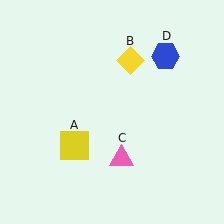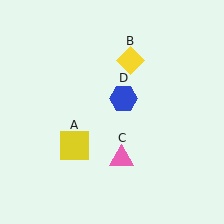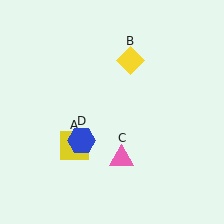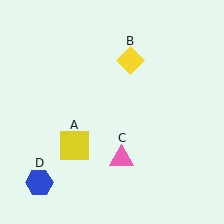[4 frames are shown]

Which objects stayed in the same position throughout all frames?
Yellow square (object A) and yellow diamond (object B) and pink triangle (object C) remained stationary.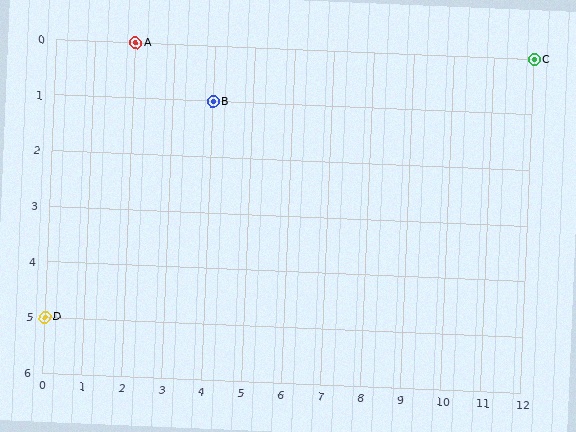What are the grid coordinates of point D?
Point D is at grid coordinates (0, 5).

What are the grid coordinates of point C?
Point C is at grid coordinates (12, 0).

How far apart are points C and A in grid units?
Points C and A are 10 columns apart.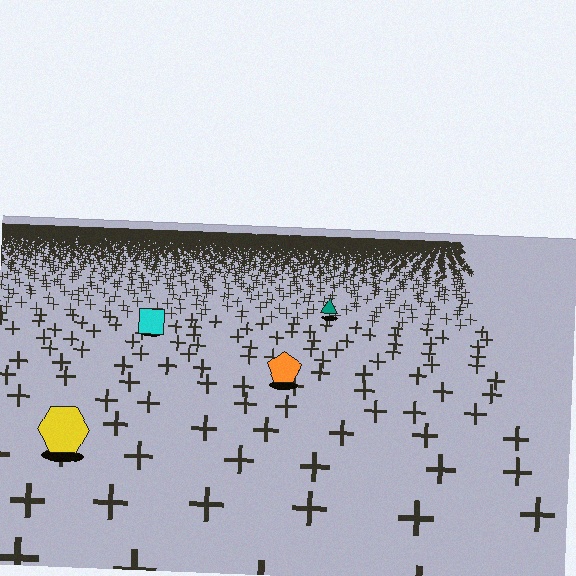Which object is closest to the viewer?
The yellow hexagon is closest. The texture marks near it are larger and more spread out.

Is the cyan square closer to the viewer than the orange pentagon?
No. The orange pentagon is closer — you can tell from the texture gradient: the ground texture is coarser near it.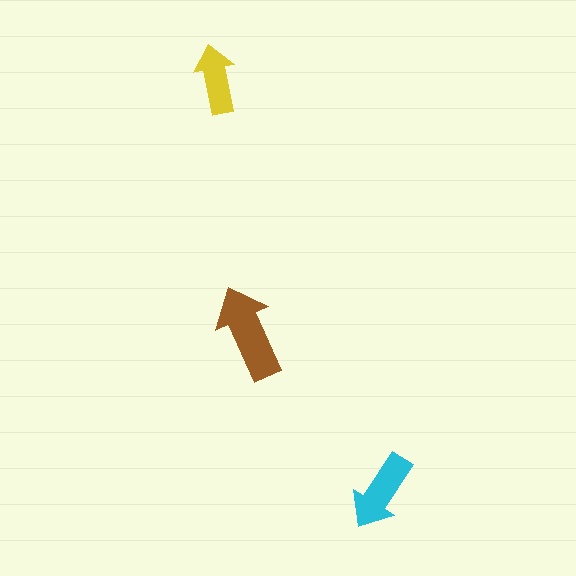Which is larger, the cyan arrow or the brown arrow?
The brown one.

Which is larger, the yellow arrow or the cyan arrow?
The cyan one.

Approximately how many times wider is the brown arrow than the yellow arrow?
About 1.5 times wider.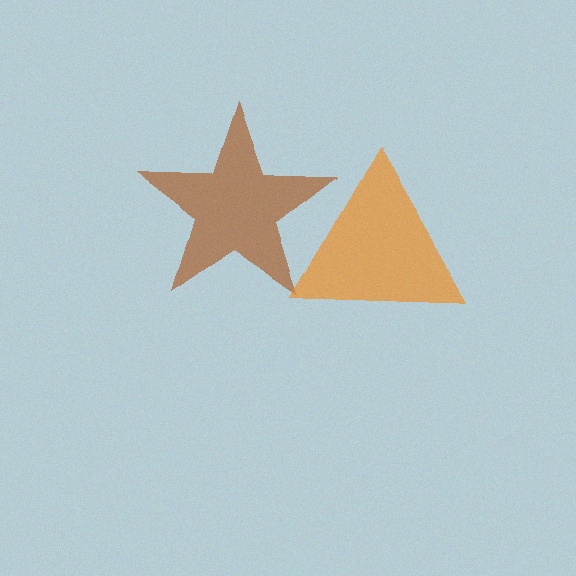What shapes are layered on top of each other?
The layered shapes are: a brown star, an orange triangle.